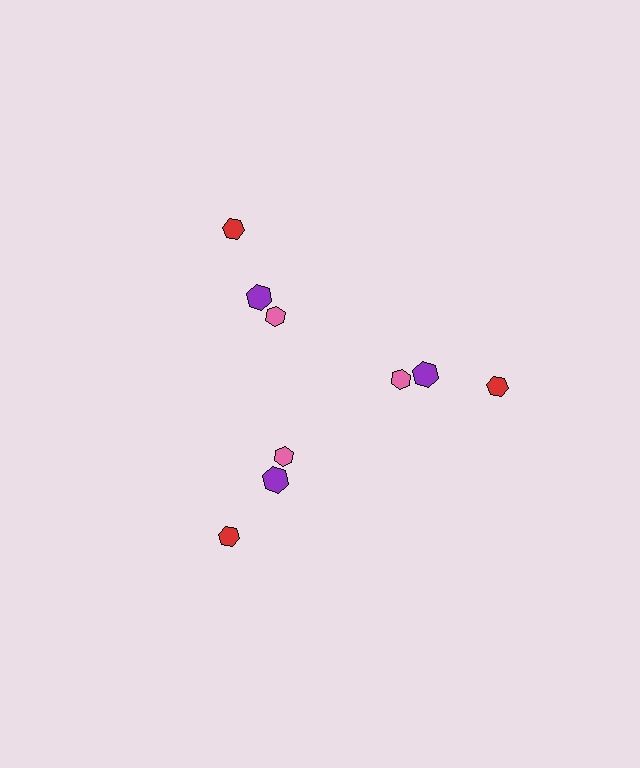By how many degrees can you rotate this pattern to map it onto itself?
The pattern maps onto itself every 120 degrees of rotation.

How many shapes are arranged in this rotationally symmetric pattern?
There are 9 shapes, arranged in 3 groups of 3.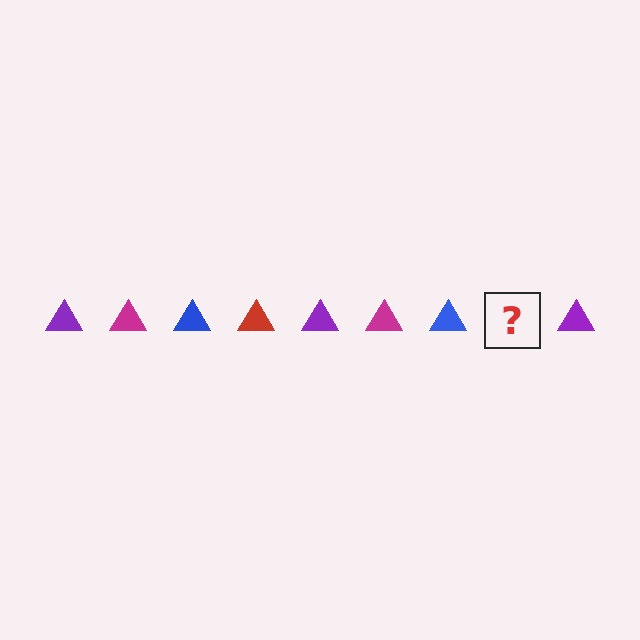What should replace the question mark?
The question mark should be replaced with a red triangle.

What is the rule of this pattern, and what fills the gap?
The rule is that the pattern cycles through purple, magenta, blue, red triangles. The gap should be filled with a red triangle.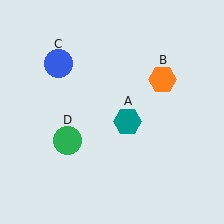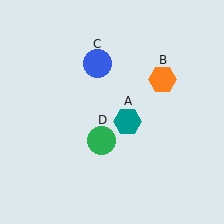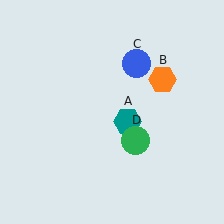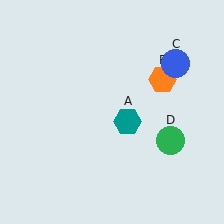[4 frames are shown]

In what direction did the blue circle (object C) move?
The blue circle (object C) moved right.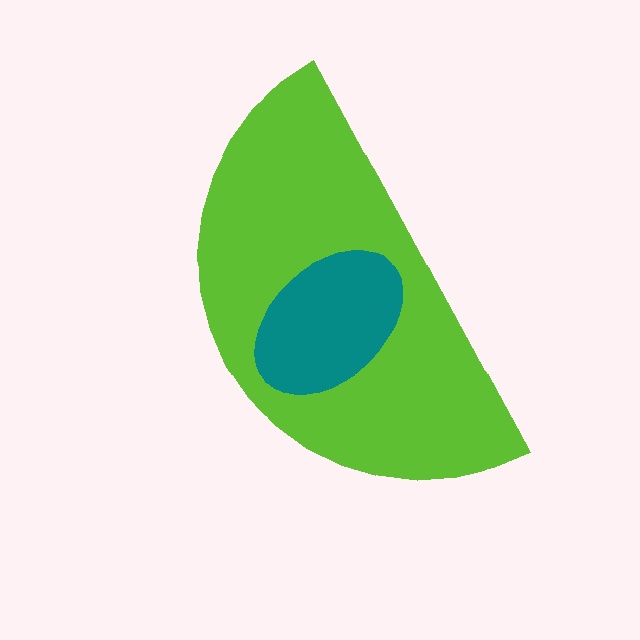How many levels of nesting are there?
2.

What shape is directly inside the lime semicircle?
The teal ellipse.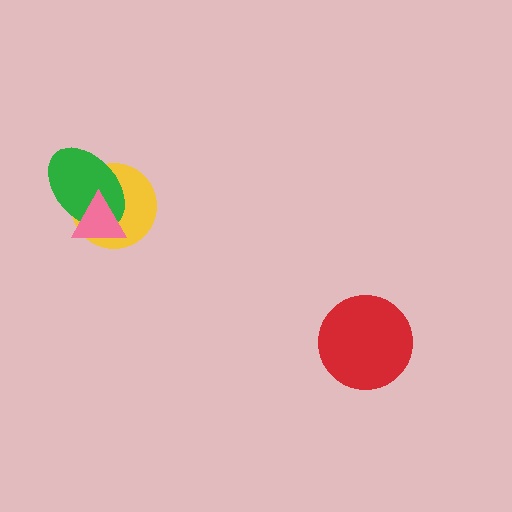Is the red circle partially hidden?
No, no other shape covers it.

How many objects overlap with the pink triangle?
2 objects overlap with the pink triangle.